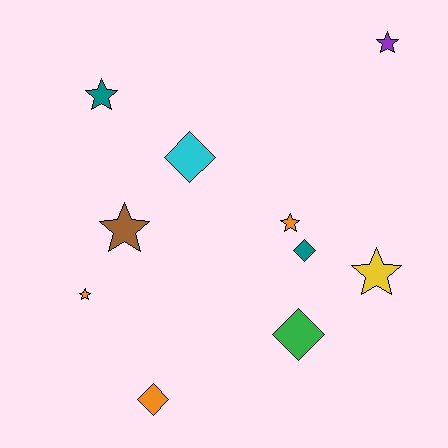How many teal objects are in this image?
There are 2 teal objects.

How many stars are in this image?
There are 6 stars.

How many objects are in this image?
There are 10 objects.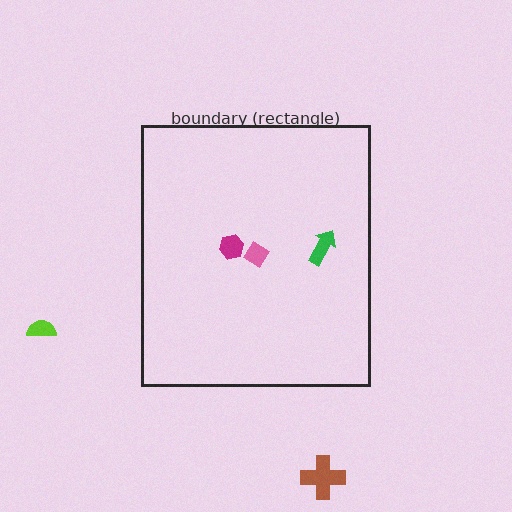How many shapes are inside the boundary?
3 inside, 2 outside.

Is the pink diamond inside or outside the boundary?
Inside.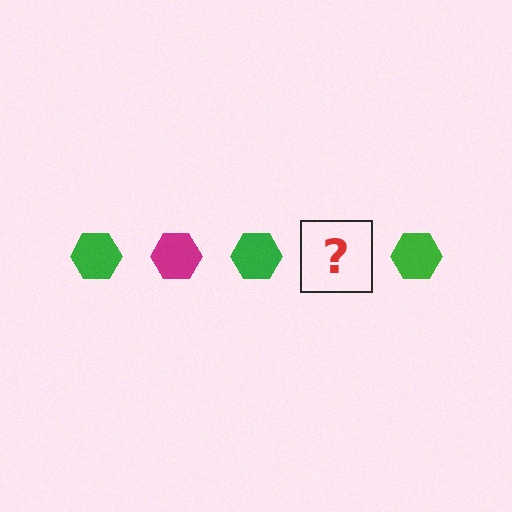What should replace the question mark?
The question mark should be replaced with a magenta hexagon.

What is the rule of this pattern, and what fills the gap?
The rule is that the pattern cycles through green, magenta hexagons. The gap should be filled with a magenta hexagon.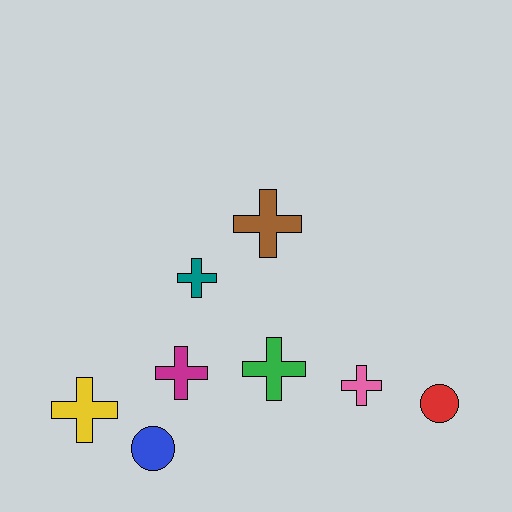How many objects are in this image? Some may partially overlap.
There are 8 objects.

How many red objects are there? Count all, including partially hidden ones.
There is 1 red object.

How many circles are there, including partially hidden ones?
There are 2 circles.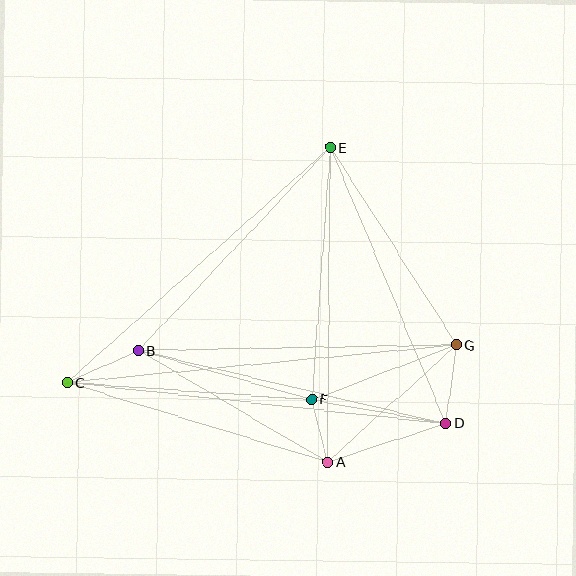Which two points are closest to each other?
Points A and F are closest to each other.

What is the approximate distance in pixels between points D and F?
The distance between D and F is approximately 136 pixels.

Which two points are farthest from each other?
Points C and G are farthest from each other.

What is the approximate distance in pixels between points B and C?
The distance between B and C is approximately 78 pixels.